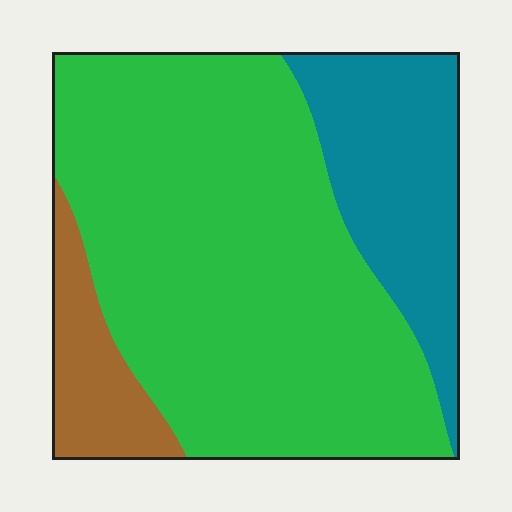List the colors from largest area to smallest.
From largest to smallest: green, teal, brown.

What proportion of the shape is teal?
Teal covers around 20% of the shape.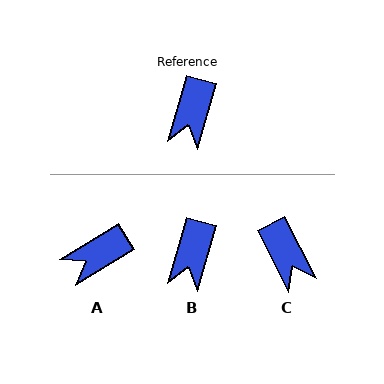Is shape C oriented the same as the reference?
No, it is off by about 43 degrees.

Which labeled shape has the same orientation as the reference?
B.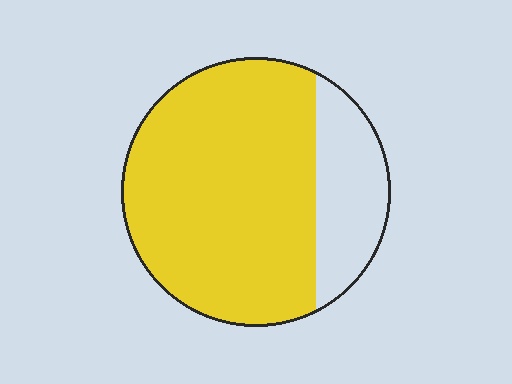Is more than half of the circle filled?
Yes.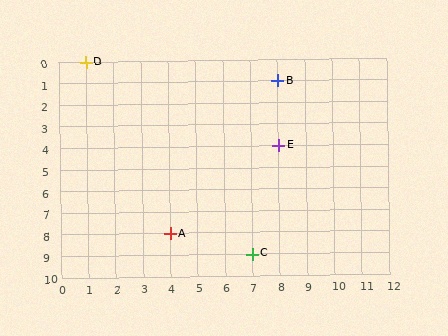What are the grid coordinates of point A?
Point A is at grid coordinates (4, 8).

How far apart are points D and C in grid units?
Points D and C are 6 columns and 9 rows apart (about 10.8 grid units diagonally).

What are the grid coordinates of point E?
Point E is at grid coordinates (8, 4).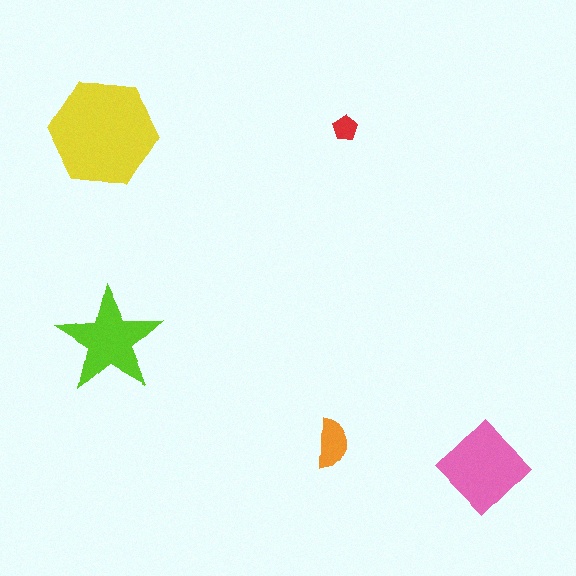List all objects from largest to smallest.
The yellow hexagon, the pink diamond, the lime star, the orange semicircle, the red pentagon.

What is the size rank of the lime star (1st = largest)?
3rd.